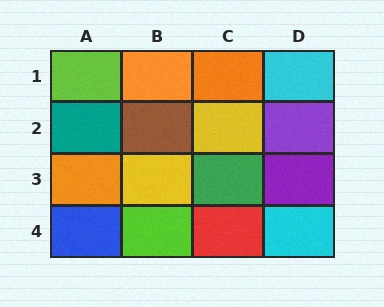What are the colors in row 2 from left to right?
Teal, brown, yellow, purple.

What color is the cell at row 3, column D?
Purple.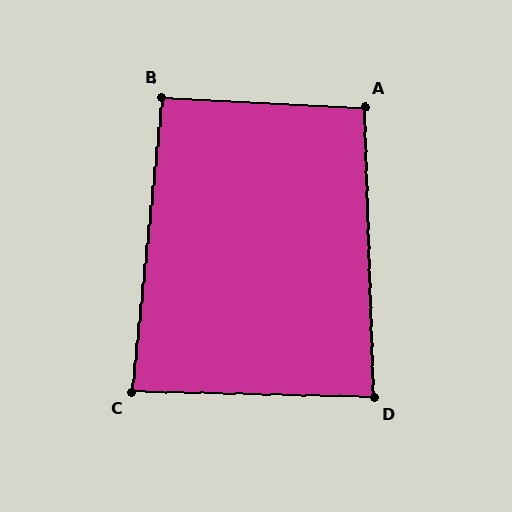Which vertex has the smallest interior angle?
C, at approximately 85 degrees.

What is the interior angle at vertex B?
Approximately 93 degrees (approximately right).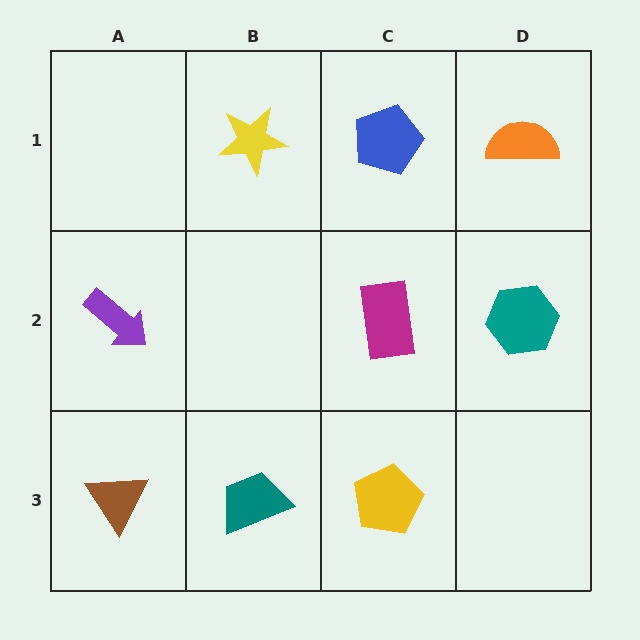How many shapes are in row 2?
3 shapes.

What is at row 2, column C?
A magenta rectangle.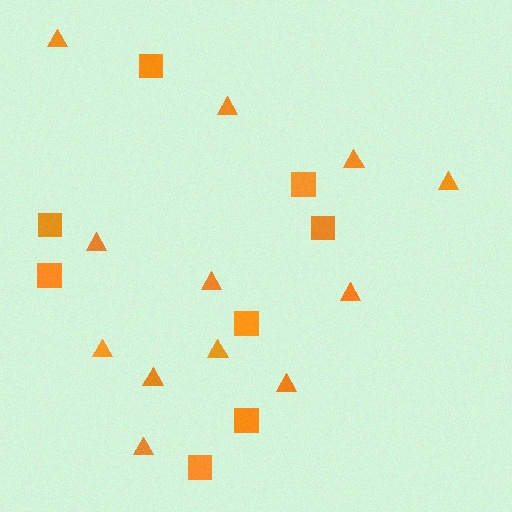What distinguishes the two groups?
There are 2 groups: one group of squares (8) and one group of triangles (12).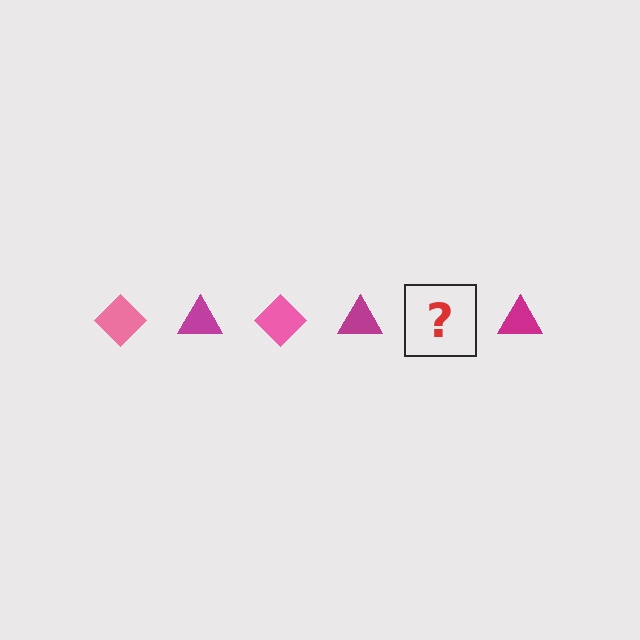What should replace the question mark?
The question mark should be replaced with a pink diamond.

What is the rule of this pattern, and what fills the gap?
The rule is that the pattern alternates between pink diamond and magenta triangle. The gap should be filled with a pink diamond.